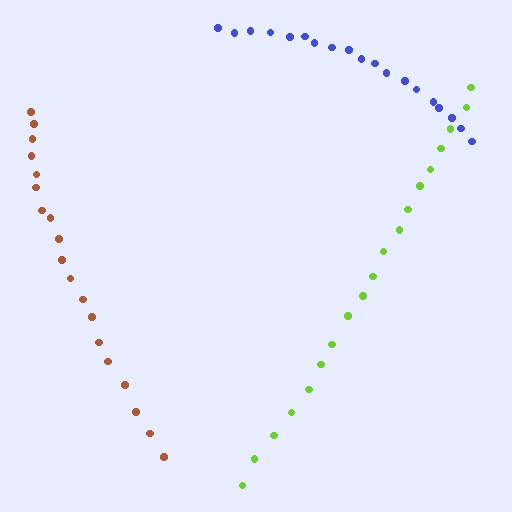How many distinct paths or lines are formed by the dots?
There are 3 distinct paths.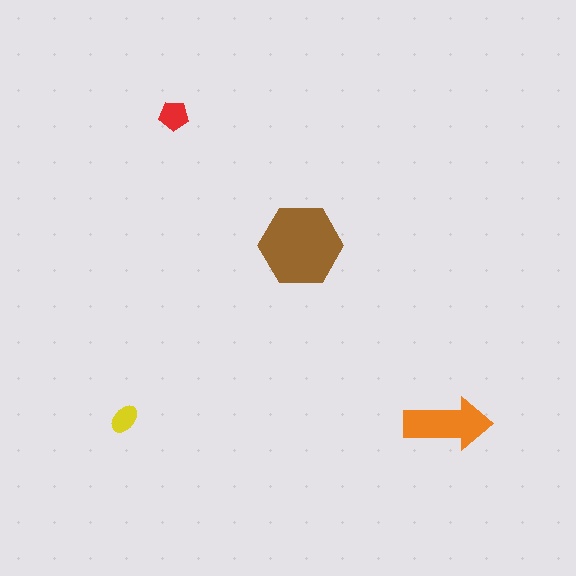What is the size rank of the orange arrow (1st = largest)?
2nd.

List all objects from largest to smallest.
The brown hexagon, the orange arrow, the red pentagon, the yellow ellipse.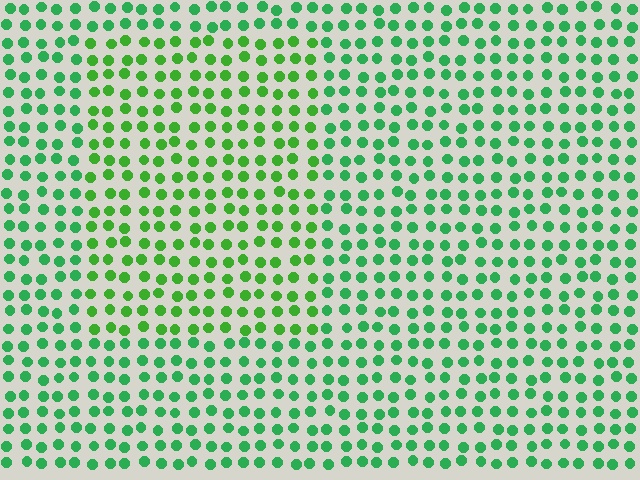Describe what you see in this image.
The image is filled with small green elements in a uniform arrangement. A rectangle-shaped region is visible where the elements are tinted to a slightly different hue, forming a subtle color boundary.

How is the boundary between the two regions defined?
The boundary is defined purely by a slight shift in hue (about 26 degrees). Spacing, size, and orientation are identical on both sides.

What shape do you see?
I see a rectangle.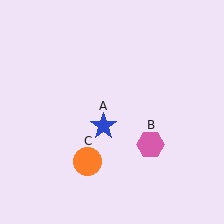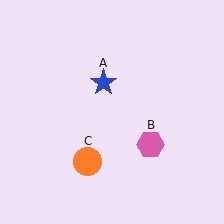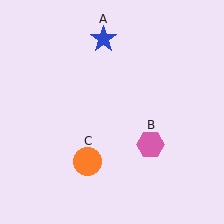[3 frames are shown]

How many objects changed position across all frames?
1 object changed position: blue star (object A).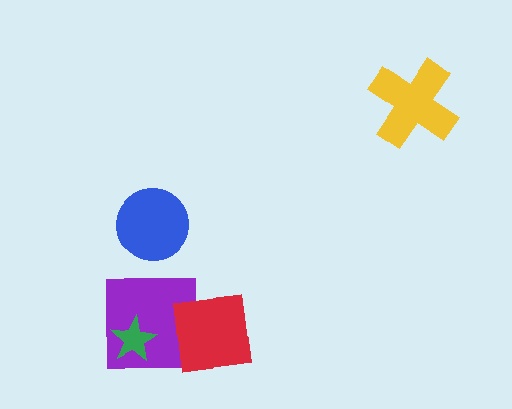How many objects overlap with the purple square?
2 objects overlap with the purple square.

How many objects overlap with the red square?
1 object overlaps with the red square.